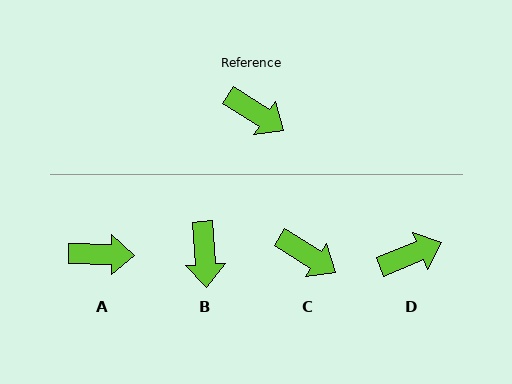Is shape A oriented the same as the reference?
No, it is off by about 31 degrees.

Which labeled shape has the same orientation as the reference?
C.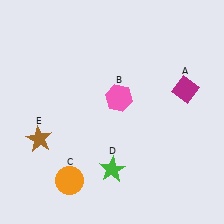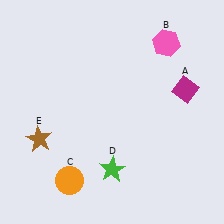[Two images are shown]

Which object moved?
The pink hexagon (B) moved up.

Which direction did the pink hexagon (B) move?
The pink hexagon (B) moved up.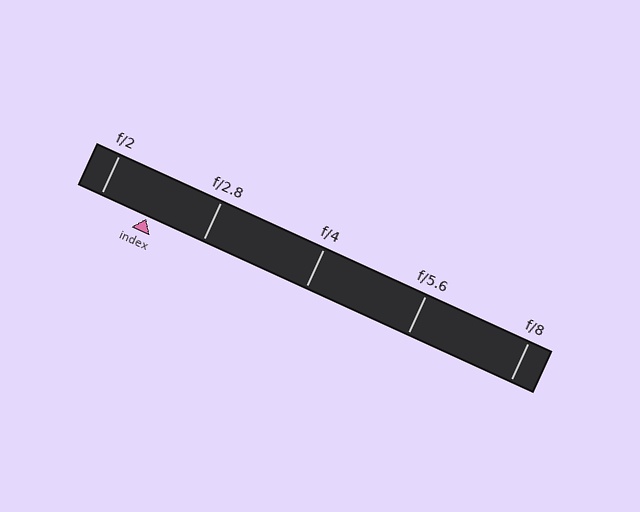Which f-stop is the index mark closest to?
The index mark is closest to f/2.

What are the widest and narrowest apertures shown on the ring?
The widest aperture shown is f/2 and the narrowest is f/8.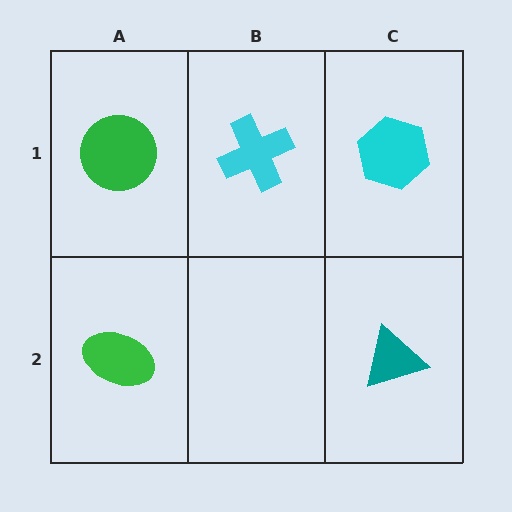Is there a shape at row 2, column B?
No, that cell is empty.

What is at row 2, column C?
A teal triangle.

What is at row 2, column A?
A green ellipse.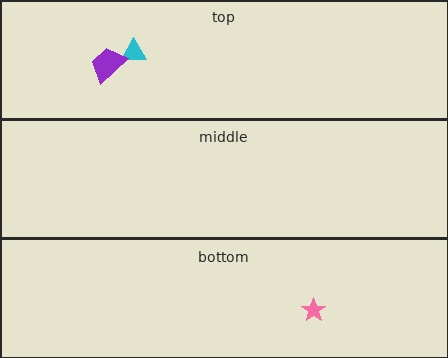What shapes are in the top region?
The cyan triangle, the purple trapezoid.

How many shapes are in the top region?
2.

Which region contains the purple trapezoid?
The top region.